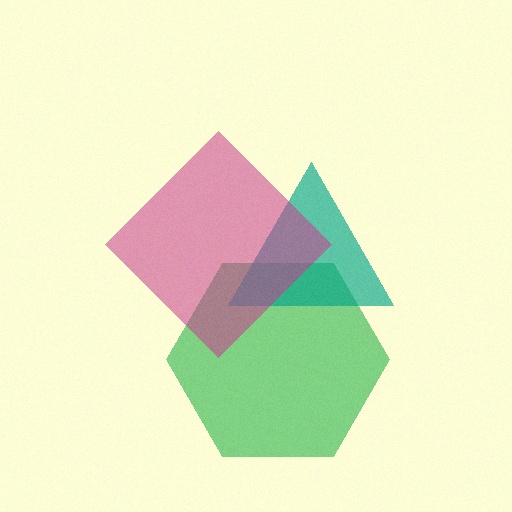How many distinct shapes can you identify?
There are 3 distinct shapes: a green hexagon, a teal triangle, a magenta diamond.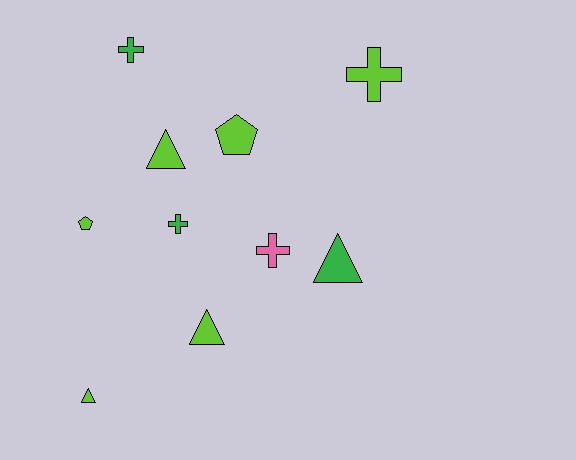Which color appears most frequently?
Lime, with 6 objects.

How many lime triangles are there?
There are 3 lime triangles.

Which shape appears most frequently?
Triangle, with 4 objects.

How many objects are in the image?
There are 10 objects.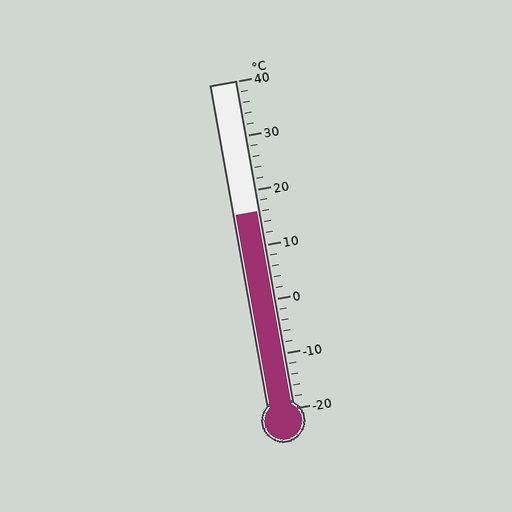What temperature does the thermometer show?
The thermometer shows approximately 16°C.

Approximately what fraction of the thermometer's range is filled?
The thermometer is filled to approximately 60% of its range.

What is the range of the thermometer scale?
The thermometer scale ranges from -20°C to 40°C.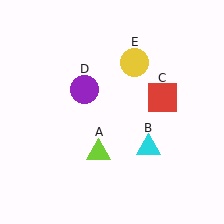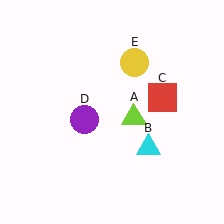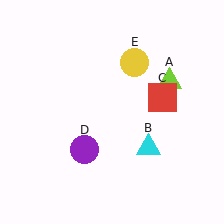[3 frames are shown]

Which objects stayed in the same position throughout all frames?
Cyan triangle (object B) and red square (object C) and yellow circle (object E) remained stationary.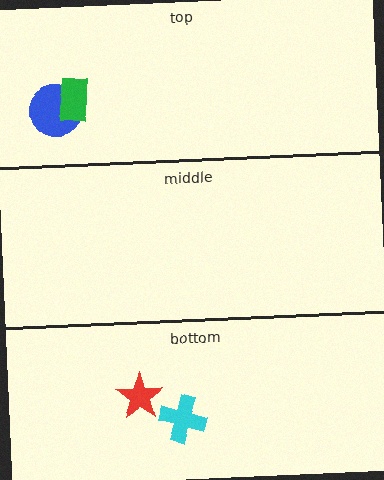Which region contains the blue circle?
The top region.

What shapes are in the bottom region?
The cyan cross, the red star.